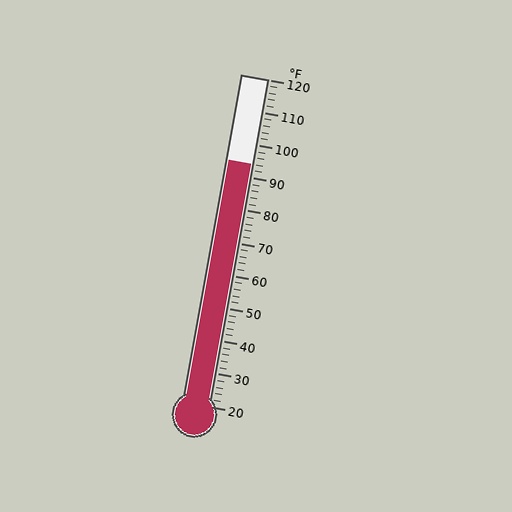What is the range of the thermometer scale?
The thermometer scale ranges from 20°F to 120°F.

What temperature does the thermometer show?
The thermometer shows approximately 94°F.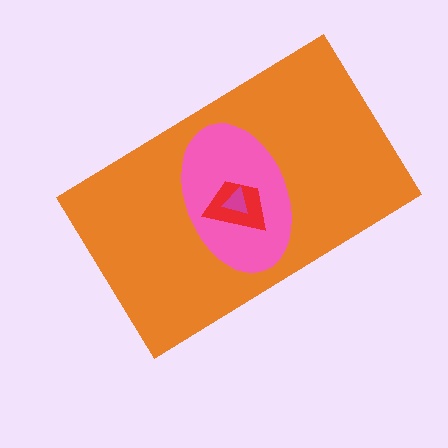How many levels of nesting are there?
4.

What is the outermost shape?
The orange rectangle.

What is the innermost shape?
The magenta triangle.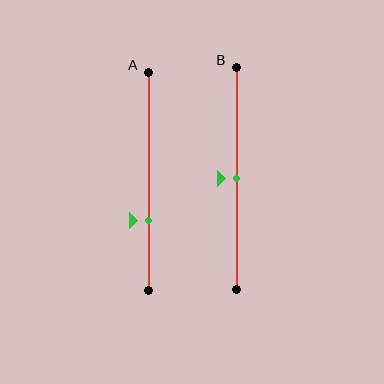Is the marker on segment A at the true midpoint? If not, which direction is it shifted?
No, the marker on segment A is shifted downward by about 18% of the segment length.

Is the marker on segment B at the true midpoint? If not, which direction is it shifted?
Yes, the marker on segment B is at the true midpoint.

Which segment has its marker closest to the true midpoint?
Segment B has its marker closest to the true midpoint.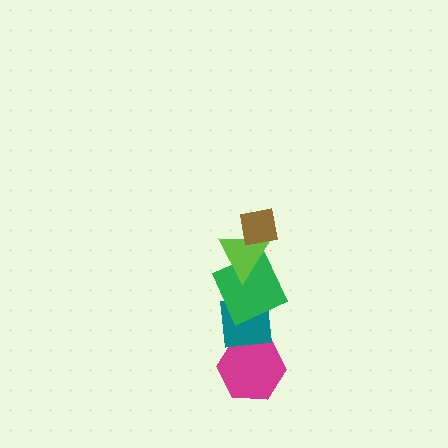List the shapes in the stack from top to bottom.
From top to bottom: the brown square, the lime triangle, the green square, the teal square, the magenta hexagon.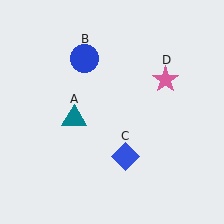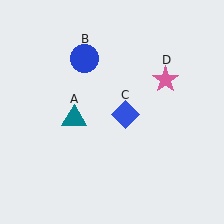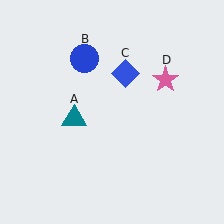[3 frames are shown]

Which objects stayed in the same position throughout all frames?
Teal triangle (object A) and blue circle (object B) and pink star (object D) remained stationary.